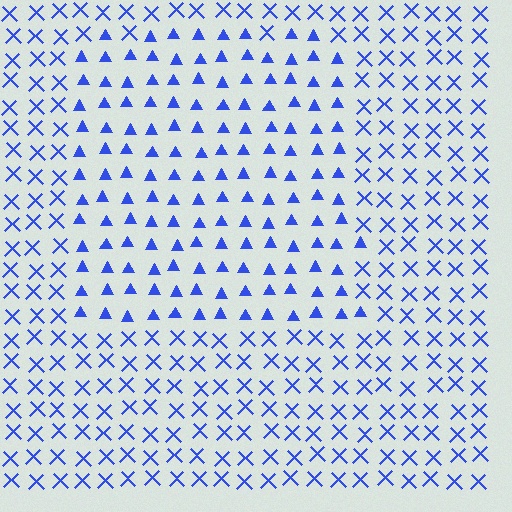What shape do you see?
I see a rectangle.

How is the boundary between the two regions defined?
The boundary is defined by a change in element shape: triangles inside vs. X marks outside. All elements share the same color and spacing.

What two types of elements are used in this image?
The image uses triangles inside the rectangle region and X marks outside it.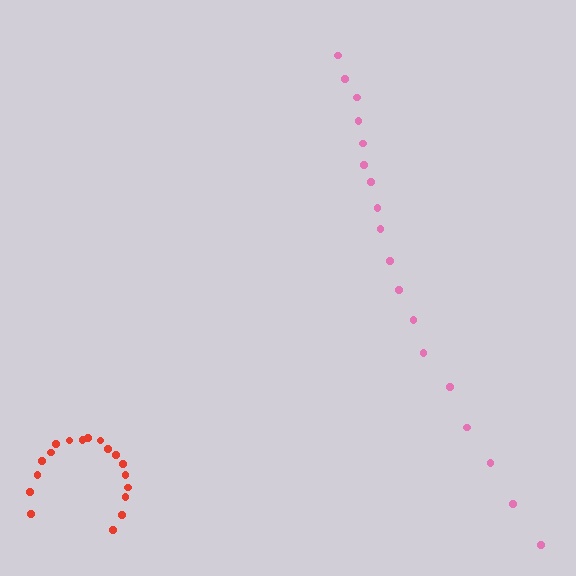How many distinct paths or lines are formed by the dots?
There are 2 distinct paths.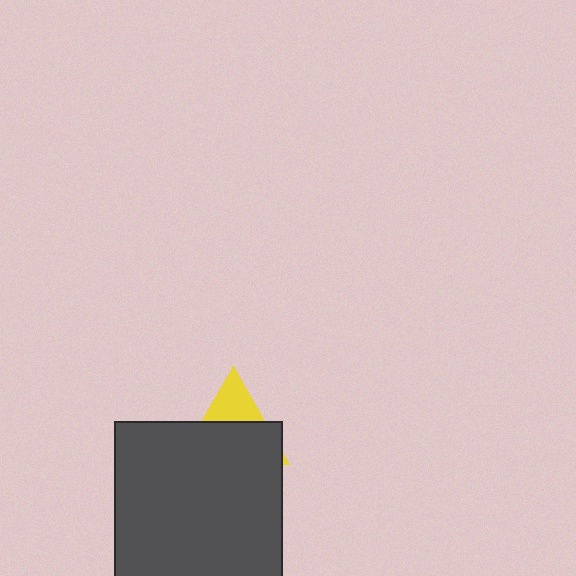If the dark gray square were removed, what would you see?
You would see the complete yellow triangle.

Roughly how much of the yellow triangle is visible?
A small part of it is visible (roughly 32%).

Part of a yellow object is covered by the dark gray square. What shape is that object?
It is a triangle.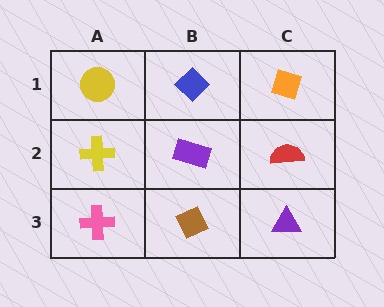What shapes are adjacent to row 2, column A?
A yellow circle (row 1, column A), a pink cross (row 3, column A), a purple rectangle (row 2, column B).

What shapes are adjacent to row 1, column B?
A purple rectangle (row 2, column B), a yellow circle (row 1, column A), an orange diamond (row 1, column C).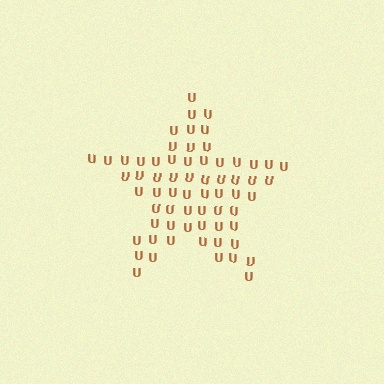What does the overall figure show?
The overall figure shows a star.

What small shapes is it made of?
It is made of small letter U's.